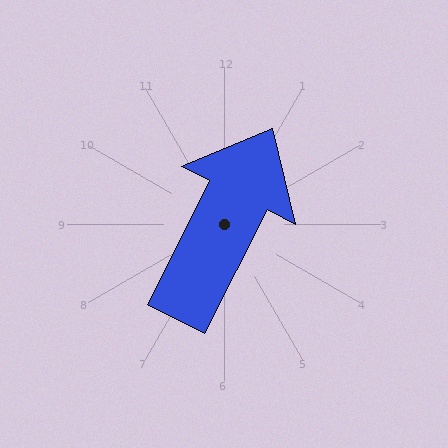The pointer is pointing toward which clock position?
Roughly 1 o'clock.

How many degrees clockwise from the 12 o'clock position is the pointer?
Approximately 27 degrees.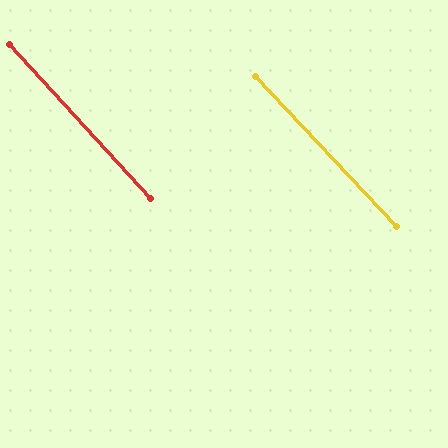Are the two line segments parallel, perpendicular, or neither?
Parallel — their directions differ by only 0.8°.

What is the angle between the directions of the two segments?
Approximately 1 degree.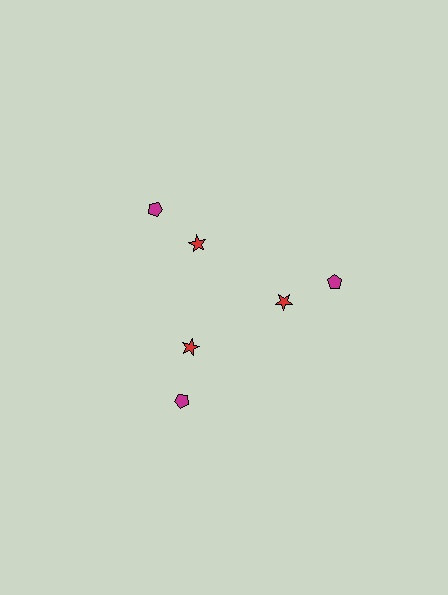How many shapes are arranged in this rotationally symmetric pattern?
There are 6 shapes, arranged in 3 groups of 2.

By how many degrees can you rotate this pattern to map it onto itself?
The pattern maps onto itself every 120 degrees of rotation.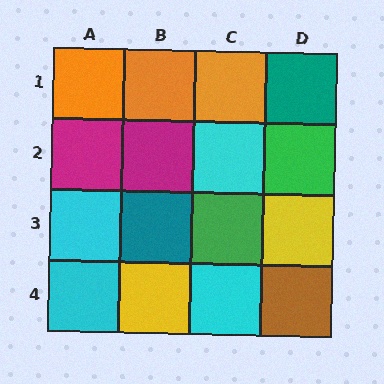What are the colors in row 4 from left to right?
Cyan, yellow, cyan, brown.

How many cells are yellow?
2 cells are yellow.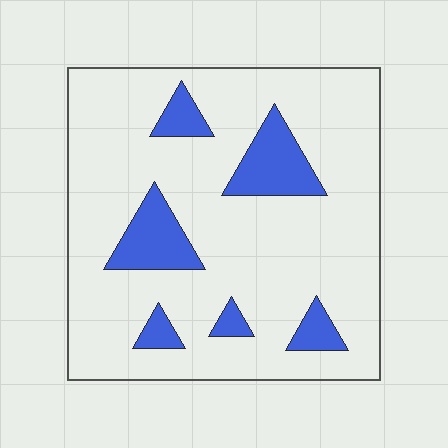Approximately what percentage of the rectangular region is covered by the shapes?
Approximately 15%.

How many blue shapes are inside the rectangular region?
6.